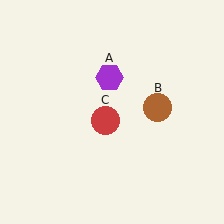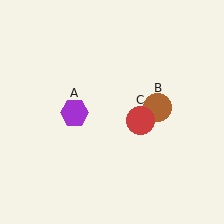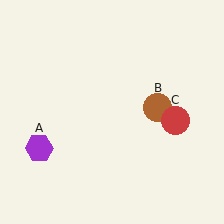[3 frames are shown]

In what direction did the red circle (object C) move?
The red circle (object C) moved right.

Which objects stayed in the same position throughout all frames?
Brown circle (object B) remained stationary.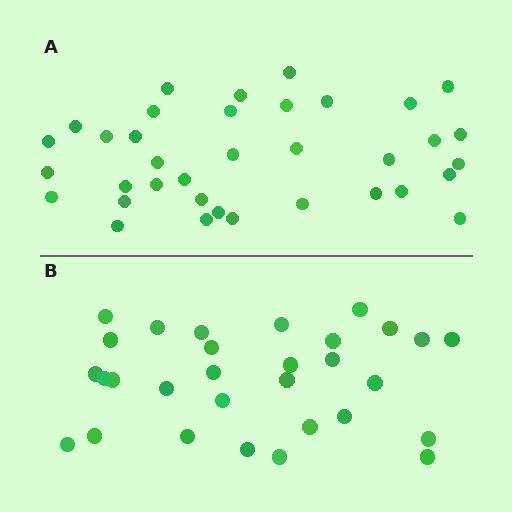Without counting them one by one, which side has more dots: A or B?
Region A (the top region) has more dots.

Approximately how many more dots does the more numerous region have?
Region A has about 6 more dots than region B.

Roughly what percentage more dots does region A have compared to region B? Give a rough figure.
About 20% more.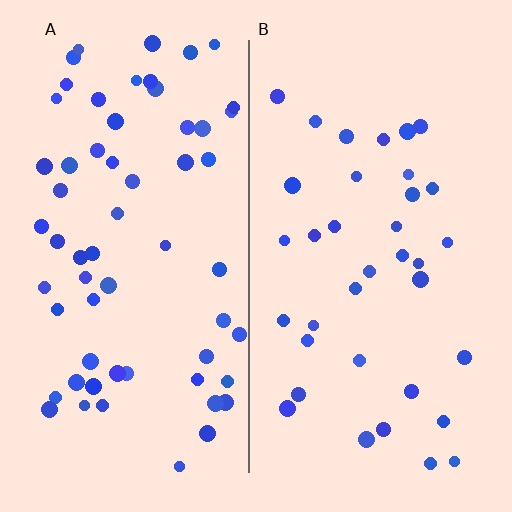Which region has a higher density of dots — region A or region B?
A (the left).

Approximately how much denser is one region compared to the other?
Approximately 1.7× — region A over region B.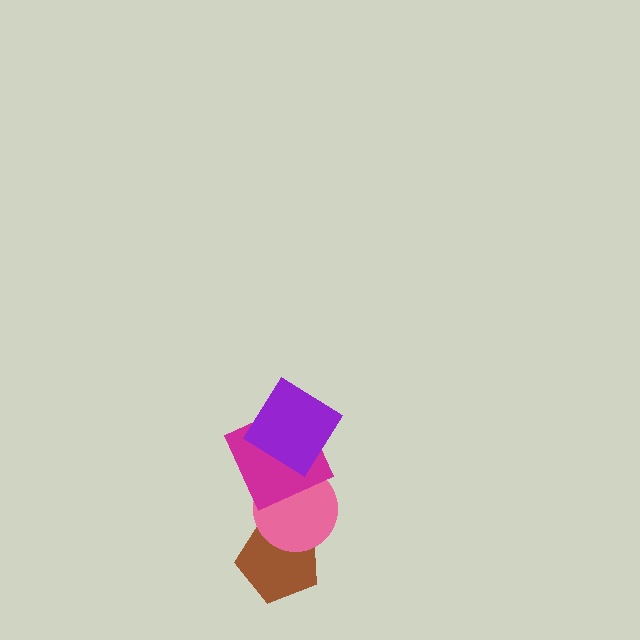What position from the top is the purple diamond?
The purple diamond is 1st from the top.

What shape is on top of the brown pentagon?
The pink circle is on top of the brown pentagon.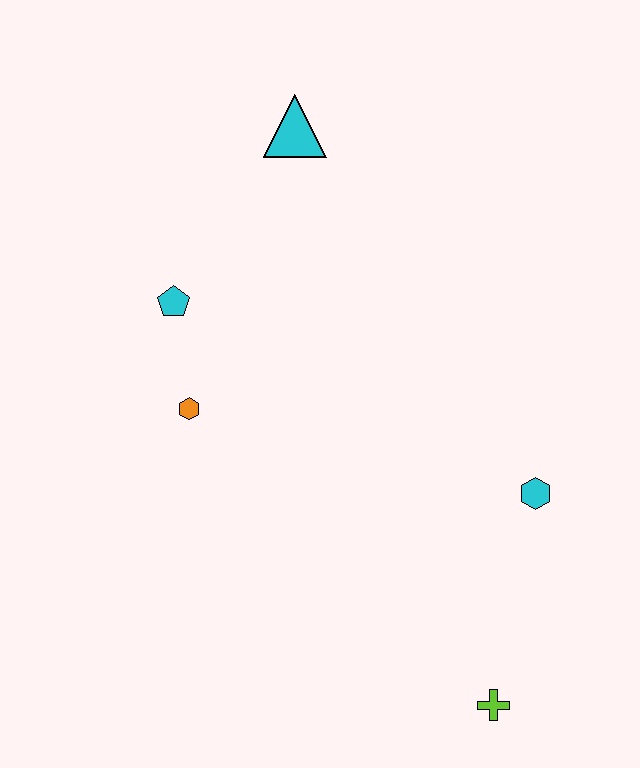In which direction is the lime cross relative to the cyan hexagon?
The lime cross is below the cyan hexagon.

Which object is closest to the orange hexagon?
The cyan pentagon is closest to the orange hexagon.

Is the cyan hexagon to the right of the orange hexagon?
Yes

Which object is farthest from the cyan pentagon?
The lime cross is farthest from the cyan pentagon.